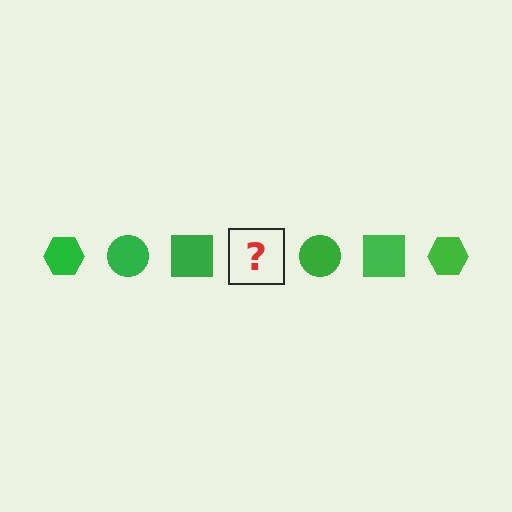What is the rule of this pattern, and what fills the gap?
The rule is that the pattern cycles through hexagon, circle, square shapes in green. The gap should be filled with a green hexagon.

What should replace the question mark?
The question mark should be replaced with a green hexagon.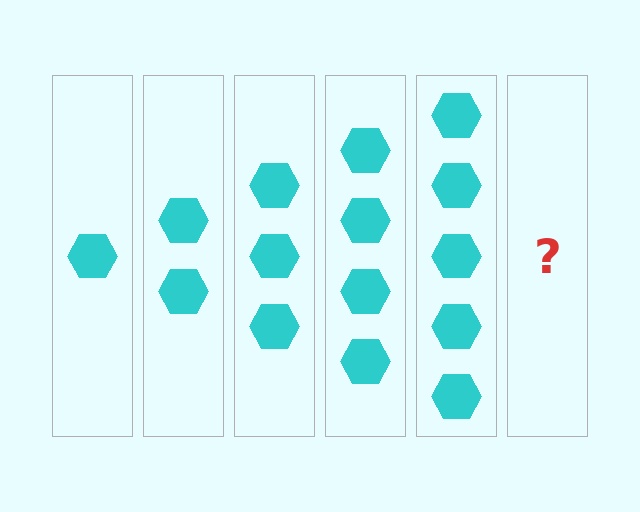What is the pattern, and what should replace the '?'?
The pattern is that each step adds one more hexagon. The '?' should be 6 hexagons.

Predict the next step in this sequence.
The next step is 6 hexagons.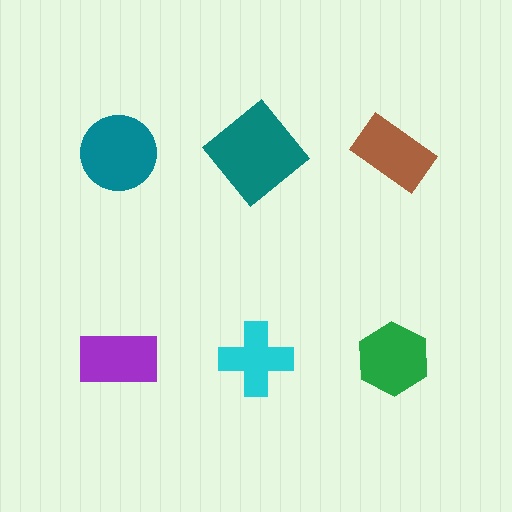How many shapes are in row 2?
3 shapes.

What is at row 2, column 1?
A purple rectangle.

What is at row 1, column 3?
A brown rectangle.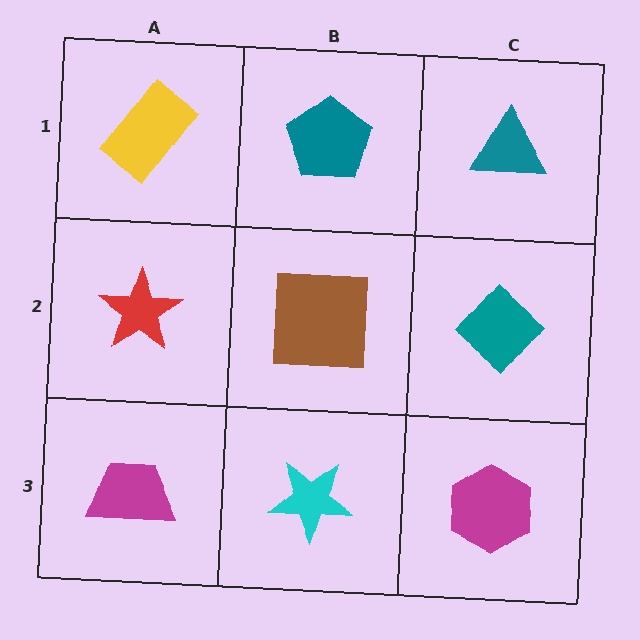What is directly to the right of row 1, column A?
A teal pentagon.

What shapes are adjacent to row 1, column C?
A teal diamond (row 2, column C), a teal pentagon (row 1, column B).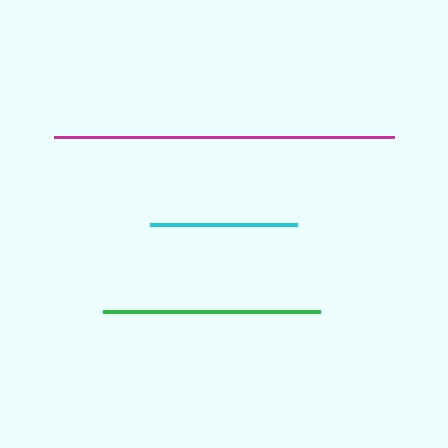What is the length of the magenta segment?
The magenta segment is approximately 340 pixels long.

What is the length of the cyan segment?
The cyan segment is approximately 148 pixels long.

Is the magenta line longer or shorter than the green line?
The magenta line is longer than the green line.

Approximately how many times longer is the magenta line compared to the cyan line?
The magenta line is approximately 2.3 times the length of the cyan line.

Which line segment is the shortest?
The cyan line is the shortest at approximately 148 pixels.